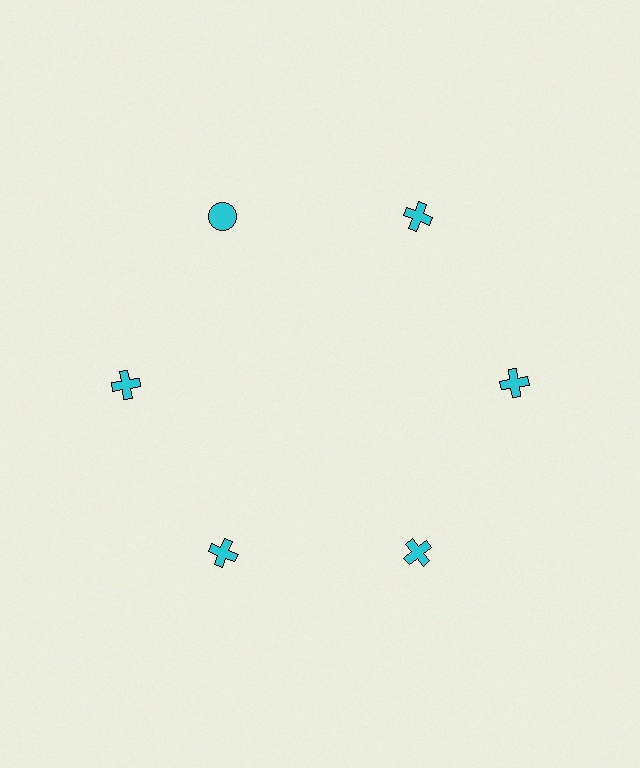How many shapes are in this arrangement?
There are 6 shapes arranged in a ring pattern.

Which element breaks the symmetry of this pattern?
The cyan circle at roughly the 11 o'clock position breaks the symmetry. All other shapes are cyan crosses.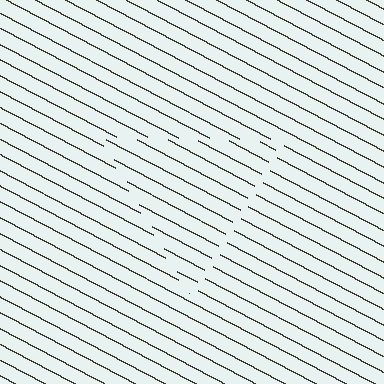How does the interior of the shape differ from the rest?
The interior of the shape contains the same grating, shifted by half a period — the contour is defined by the phase discontinuity where line-ends from the inner and outer gratings abut.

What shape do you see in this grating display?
An illusory triangle. The interior of the shape contains the same grating, shifted by half a period — the contour is defined by the phase discontinuity where line-ends from the inner and outer gratings abut.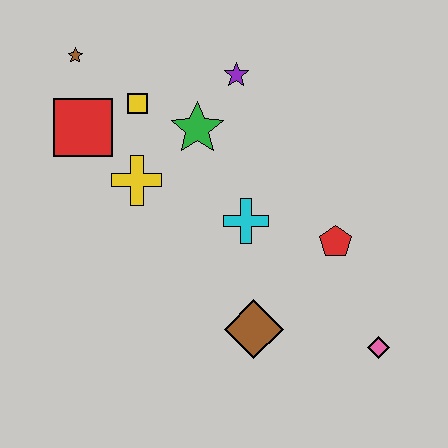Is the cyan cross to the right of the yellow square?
Yes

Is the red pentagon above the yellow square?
No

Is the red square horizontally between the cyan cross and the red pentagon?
No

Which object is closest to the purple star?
The green star is closest to the purple star.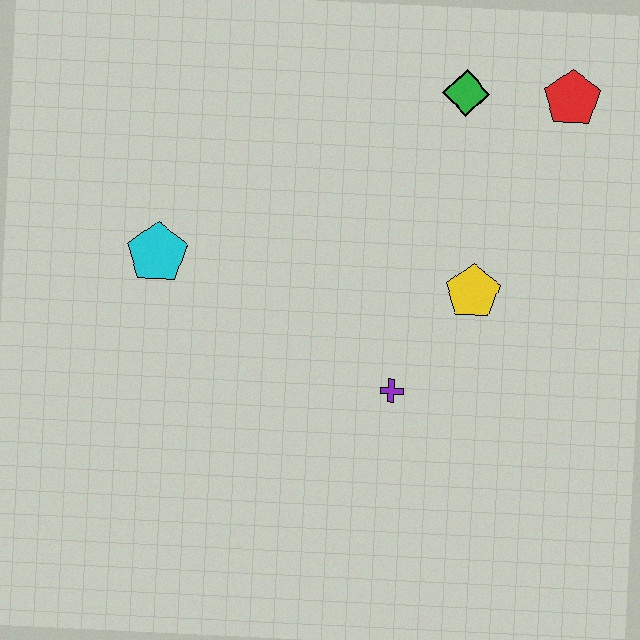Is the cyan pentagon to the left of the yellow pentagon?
Yes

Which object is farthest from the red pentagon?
The cyan pentagon is farthest from the red pentagon.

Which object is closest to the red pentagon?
The green diamond is closest to the red pentagon.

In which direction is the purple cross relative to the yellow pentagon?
The purple cross is below the yellow pentagon.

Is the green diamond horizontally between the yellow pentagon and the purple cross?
Yes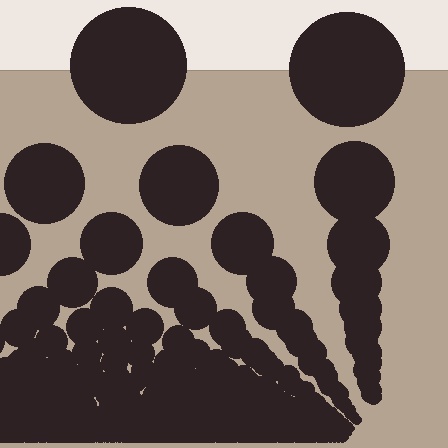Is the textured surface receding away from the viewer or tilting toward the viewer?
The surface appears to tilt toward the viewer. Texture elements get larger and sparser toward the top.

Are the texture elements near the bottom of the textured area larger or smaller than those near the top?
Smaller. The gradient is inverted — elements near the bottom are smaller and denser.